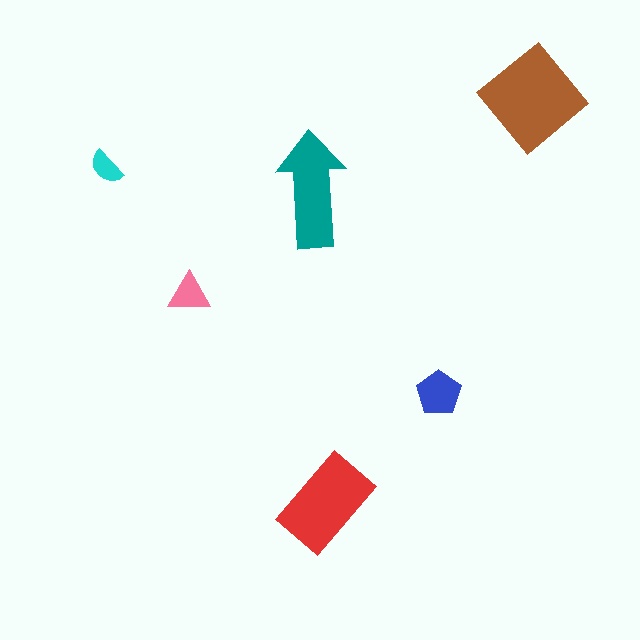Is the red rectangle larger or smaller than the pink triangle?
Larger.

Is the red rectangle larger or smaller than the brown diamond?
Smaller.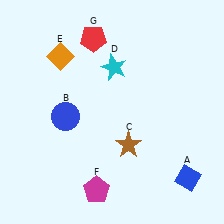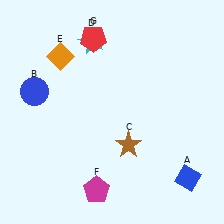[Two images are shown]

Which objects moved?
The objects that moved are: the blue circle (B), the cyan star (D).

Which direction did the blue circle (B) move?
The blue circle (B) moved left.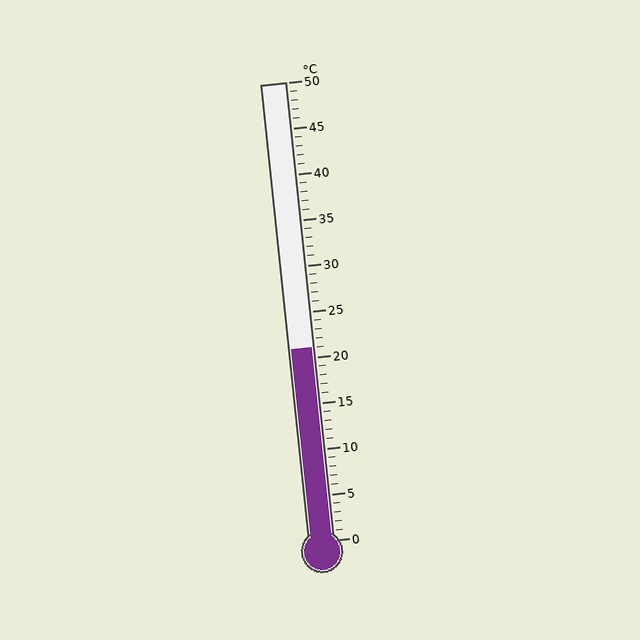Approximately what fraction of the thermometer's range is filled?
The thermometer is filled to approximately 40% of its range.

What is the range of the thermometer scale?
The thermometer scale ranges from 0°C to 50°C.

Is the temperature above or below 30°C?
The temperature is below 30°C.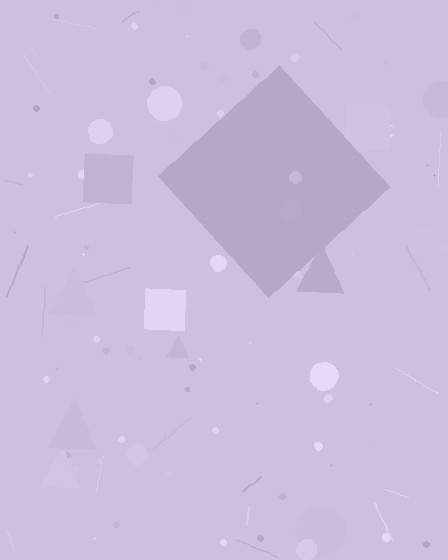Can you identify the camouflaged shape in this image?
The camouflaged shape is a diamond.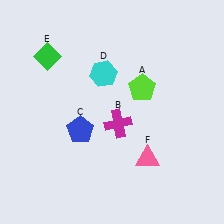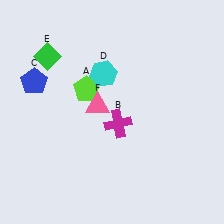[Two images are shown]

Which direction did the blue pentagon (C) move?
The blue pentagon (C) moved up.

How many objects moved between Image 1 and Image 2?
3 objects moved between the two images.